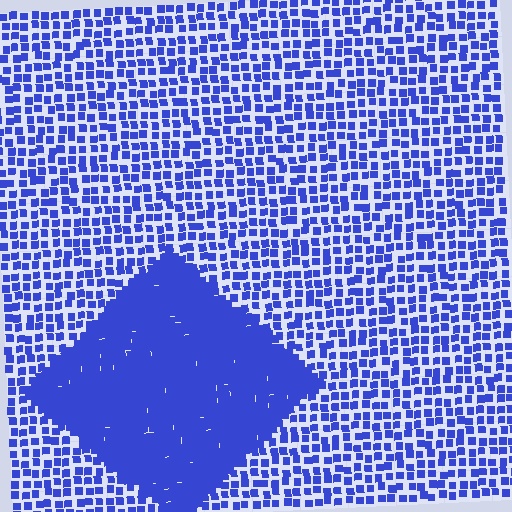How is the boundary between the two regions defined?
The boundary is defined by a change in element density (approximately 2.7x ratio). All elements are the same color, size, and shape.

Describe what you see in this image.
The image contains small blue elements arranged at two different densities. A diamond-shaped region is visible where the elements are more densely packed than the surrounding area.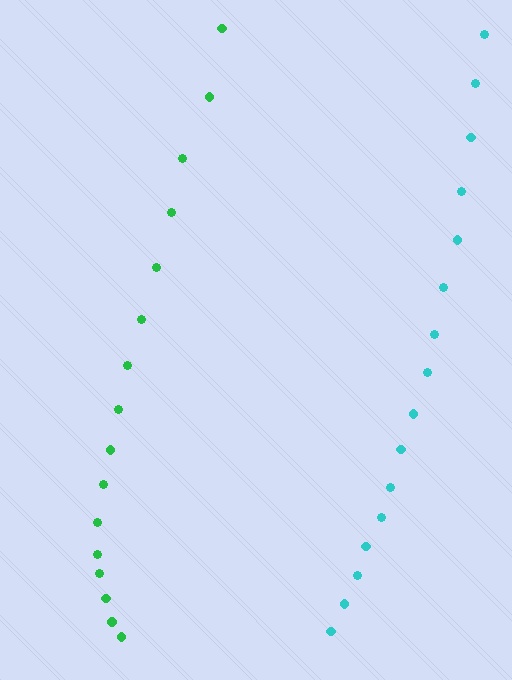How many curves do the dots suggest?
There are 2 distinct paths.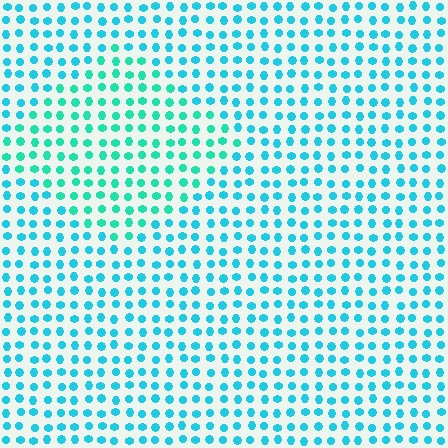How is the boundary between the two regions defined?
The boundary is defined purely by a slight shift in hue (about 24 degrees). Spacing, size, and orientation are identical on both sides.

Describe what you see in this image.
The image is filled with small cyan elements in a uniform arrangement. A diamond-shaped region is visible where the elements are tinted to a slightly different hue, forming a subtle color boundary.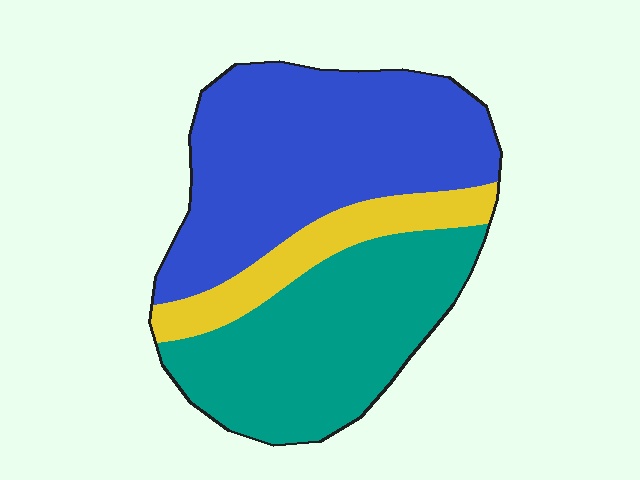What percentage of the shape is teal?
Teal covers 39% of the shape.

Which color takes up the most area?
Blue, at roughly 45%.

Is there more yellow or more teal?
Teal.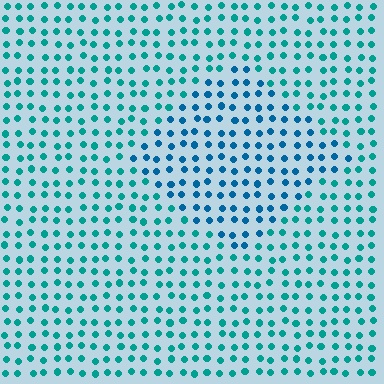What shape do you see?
I see a diamond.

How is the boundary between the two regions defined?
The boundary is defined purely by a slight shift in hue (about 28 degrees). Spacing, size, and orientation are identical on both sides.